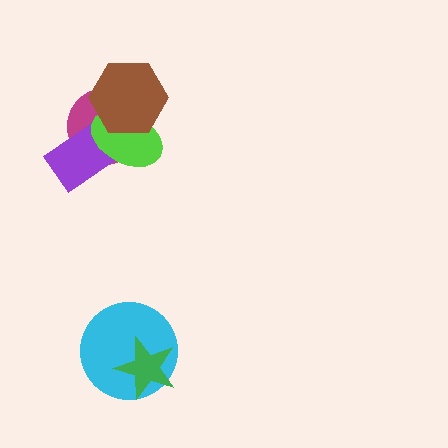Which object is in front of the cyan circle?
The green star is in front of the cyan circle.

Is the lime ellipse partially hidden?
Yes, it is partially covered by another shape.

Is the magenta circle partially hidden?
Yes, it is partially covered by another shape.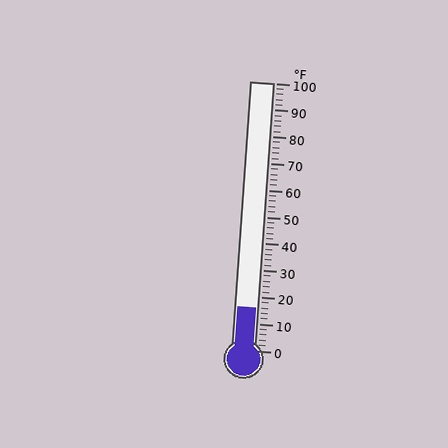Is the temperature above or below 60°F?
The temperature is below 60°F.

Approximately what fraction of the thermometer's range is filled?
The thermometer is filled to approximately 15% of its range.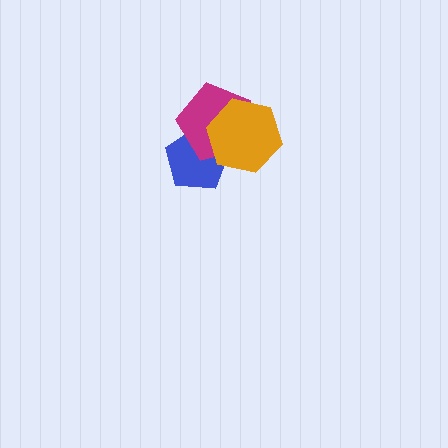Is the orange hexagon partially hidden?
No, no other shape covers it.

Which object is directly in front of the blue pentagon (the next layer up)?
The magenta pentagon is directly in front of the blue pentagon.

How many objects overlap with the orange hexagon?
2 objects overlap with the orange hexagon.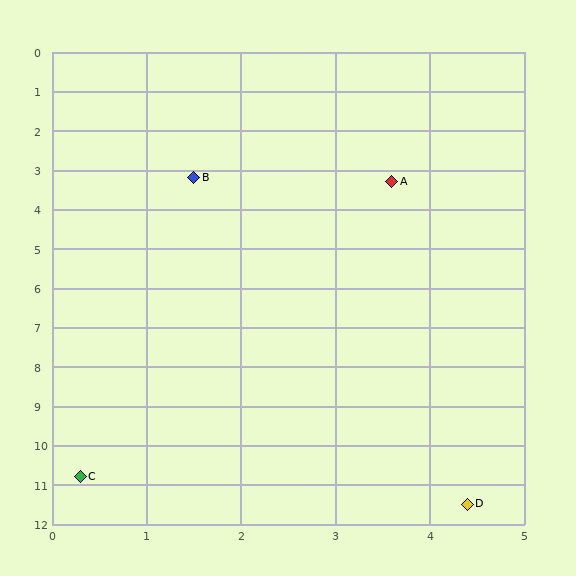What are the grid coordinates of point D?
Point D is at approximately (4.4, 11.5).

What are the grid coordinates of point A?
Point A is at approximately (3.6, 3.3).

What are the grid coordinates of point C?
Point C is at approximately (0.3, 10.8).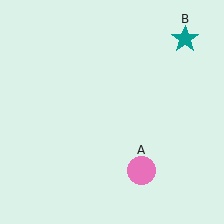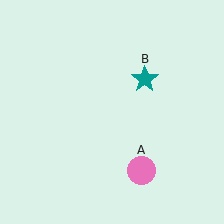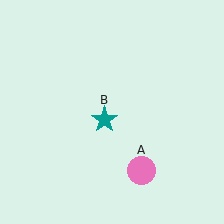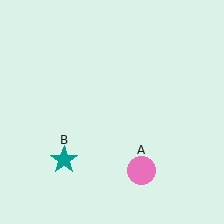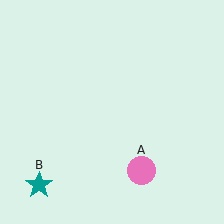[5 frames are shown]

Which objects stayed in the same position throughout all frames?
Pink circle (object A) remained stationary.